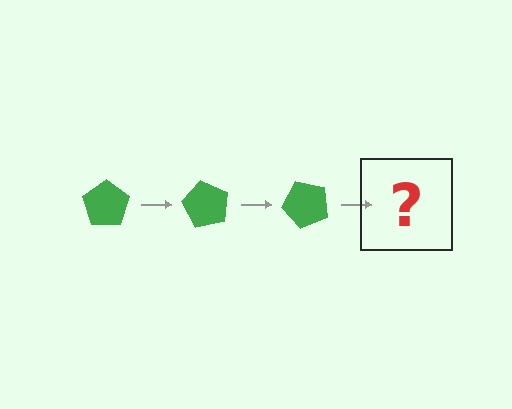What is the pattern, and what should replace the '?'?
The pattern is that the pentagon rotates 60 degrees each step. The '?' should be a green pentagon rotated 180 degrees.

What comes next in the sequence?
The next element should be a green pentagon rotated 180 degrees.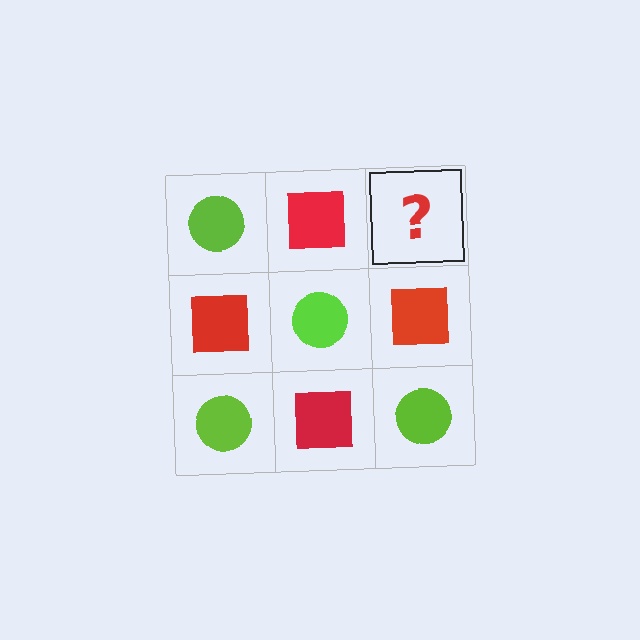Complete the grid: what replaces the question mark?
The question mark should be replaced with a lime circle.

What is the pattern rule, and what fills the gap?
The rule is that it alternates lime circle and red square in a checkerboard pattern. The gap should be filled with a lime circle.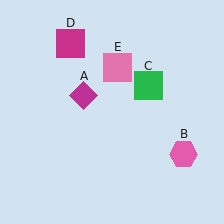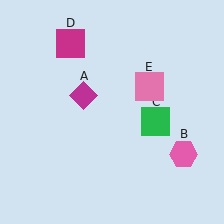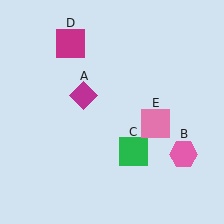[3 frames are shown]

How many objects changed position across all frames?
2 objects changed position: green square (object C), pink square (object E).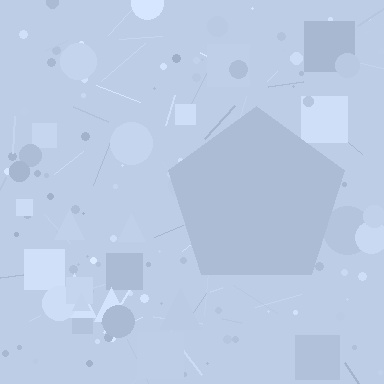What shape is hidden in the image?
A pentagon is hidden in the image.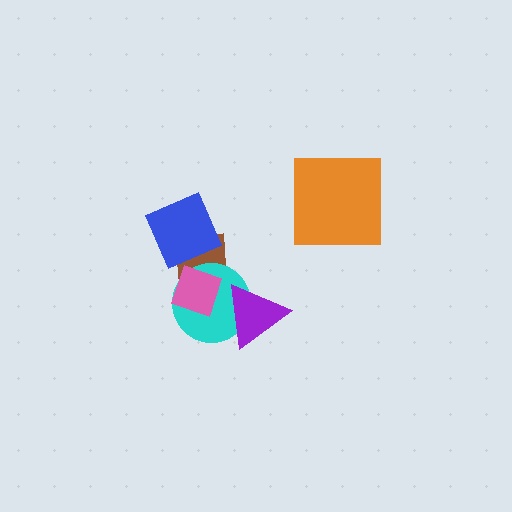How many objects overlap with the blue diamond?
2 objects overlap with the blue diamond.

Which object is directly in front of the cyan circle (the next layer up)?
The purple triangle is directly in front of the cyan circle.